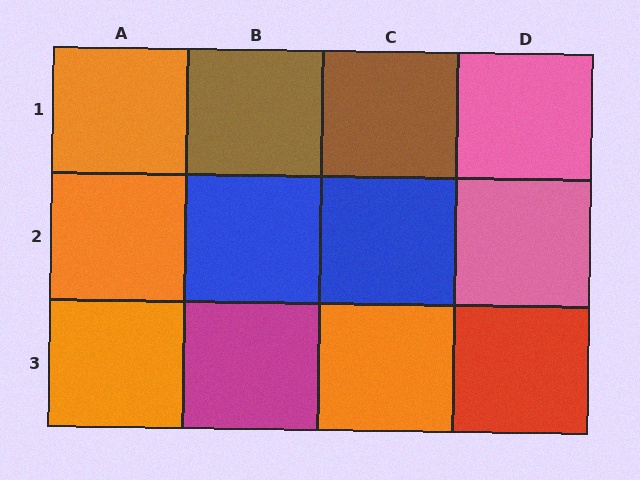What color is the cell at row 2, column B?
Blue.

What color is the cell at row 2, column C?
Blue.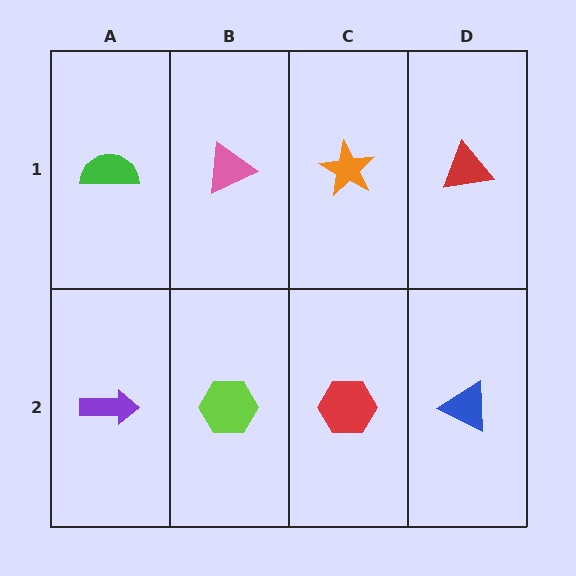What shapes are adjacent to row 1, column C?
A red hexagon (row 2, column C), a pink triangle (row 1, column B), a red triangle (row 1, column D).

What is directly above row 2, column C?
An orange star.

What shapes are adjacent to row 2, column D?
A red triangle (row 1, column D), a red hexagon (row 2, column C).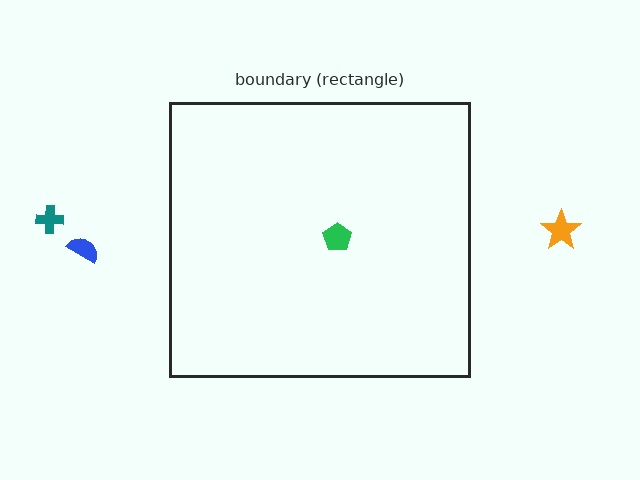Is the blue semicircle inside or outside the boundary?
Outside.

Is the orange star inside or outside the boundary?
Outside.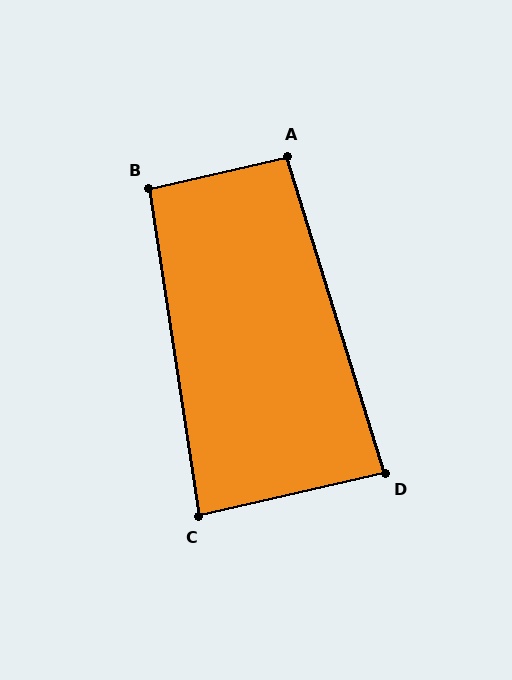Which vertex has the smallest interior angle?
C, at approximately 86 degrees.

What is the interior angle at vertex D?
Approximately 86 degrees (approximately right).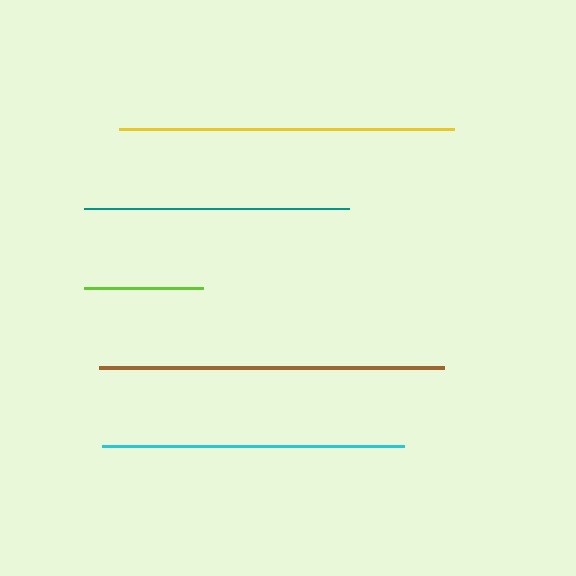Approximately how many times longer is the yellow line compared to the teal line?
The yellow line is approximately 1.3 times the length of the teal line.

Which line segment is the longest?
The brown line is the longest at approximately 345 pixels.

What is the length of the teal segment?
The teal segment is approximately 265 pixels long.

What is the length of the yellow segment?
The yellow segment is approximately 335 pixels long.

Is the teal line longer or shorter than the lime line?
The teal line is longer than the lime line.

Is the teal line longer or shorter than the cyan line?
The cyan line is longer than the teal line.